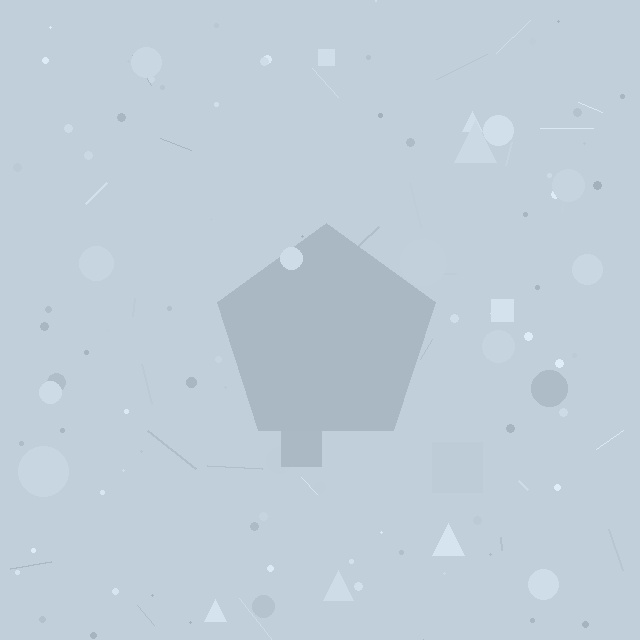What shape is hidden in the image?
A pentagon is hidden in the image.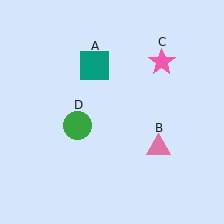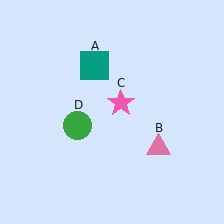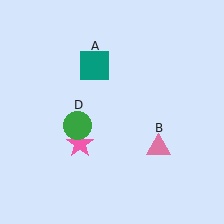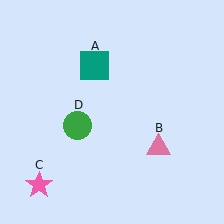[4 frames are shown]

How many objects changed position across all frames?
1 object changed position: pink star (object C).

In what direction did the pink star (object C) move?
The pink star (object C) moved down and to the left.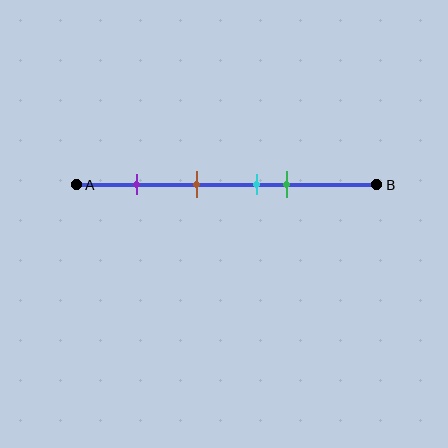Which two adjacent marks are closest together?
The cyan and green marks are the closest adjacent pair.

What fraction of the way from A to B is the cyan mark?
The cyan mark is approximately 60% (0.6) of the way from A to B.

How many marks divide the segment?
There are 4 marks dividing the segment.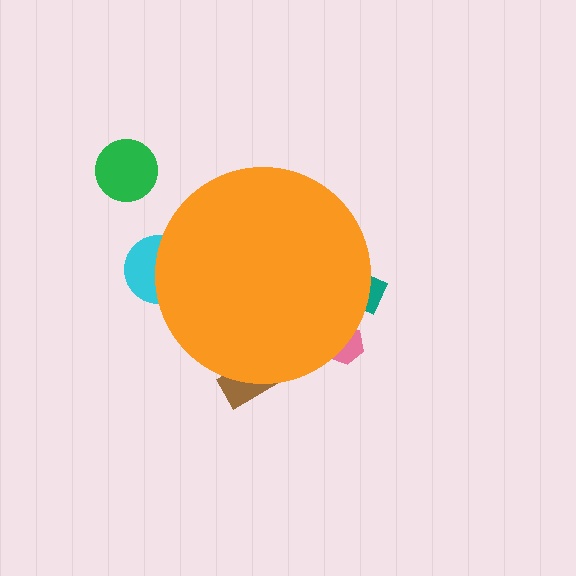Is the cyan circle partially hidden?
Yes, the cyan circle is partially hidden behind the orange circle.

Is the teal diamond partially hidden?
Yes, the teal diamond is partially hidden behind the orange circle.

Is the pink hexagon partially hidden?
Yes, the pink hexagon is partially hidden behind the orange circle.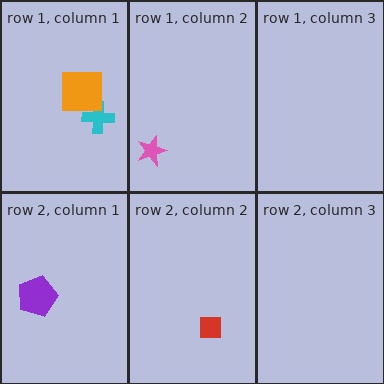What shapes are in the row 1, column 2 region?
The pink star.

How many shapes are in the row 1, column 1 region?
2.